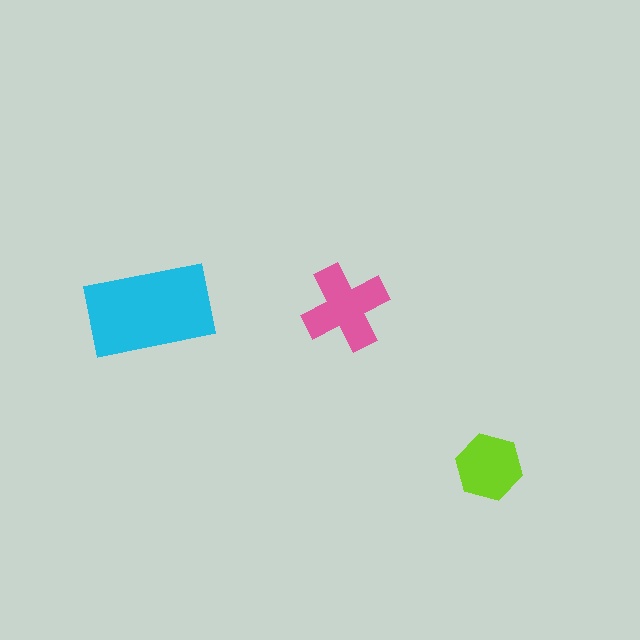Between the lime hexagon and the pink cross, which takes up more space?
The pink cross.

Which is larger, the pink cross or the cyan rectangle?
The cyan rectangle.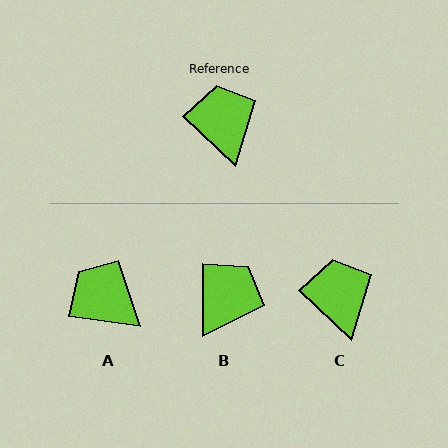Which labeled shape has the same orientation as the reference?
C.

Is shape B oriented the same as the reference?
No, it is off by about 46 degrees.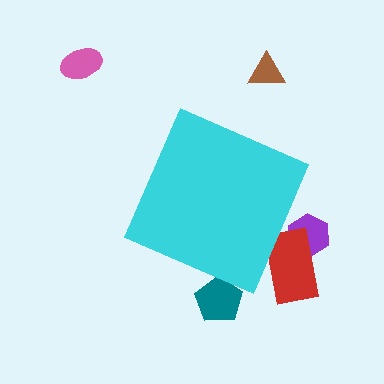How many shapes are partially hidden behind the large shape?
3 shapes are partially hidden.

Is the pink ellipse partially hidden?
No, the pink ellipse is fully visible.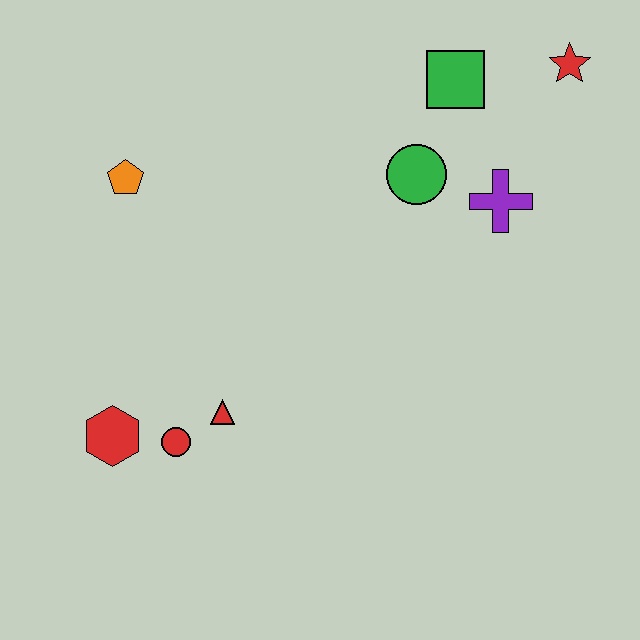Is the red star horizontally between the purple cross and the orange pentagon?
No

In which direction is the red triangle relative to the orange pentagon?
The red triangle is below the orange pentagon.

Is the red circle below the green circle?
Yes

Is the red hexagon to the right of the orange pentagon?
No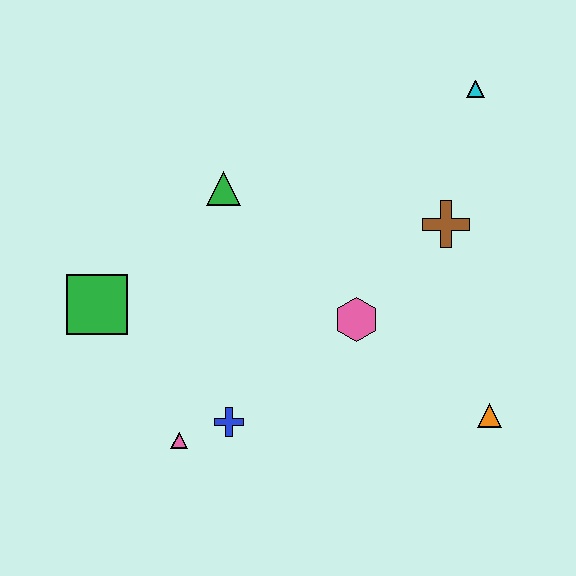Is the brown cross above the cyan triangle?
No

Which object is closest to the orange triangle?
The pink hexagon is closest to the orange triangle.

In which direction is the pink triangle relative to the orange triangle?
The pink triangle is to the left of the orange triangle.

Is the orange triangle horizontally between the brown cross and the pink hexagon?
No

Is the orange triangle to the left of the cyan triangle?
No